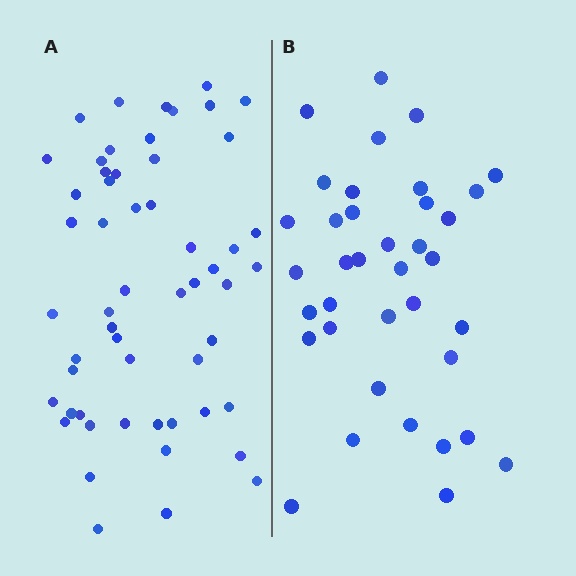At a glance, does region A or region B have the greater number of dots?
Region A (the left region) has more dots.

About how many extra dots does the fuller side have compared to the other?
Region A has approximately 20 more dots than region B.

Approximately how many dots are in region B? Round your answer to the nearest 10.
About 40 dots. (The exact count is 37, which rounds to 40.)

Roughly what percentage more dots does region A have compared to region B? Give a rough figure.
About 50% more.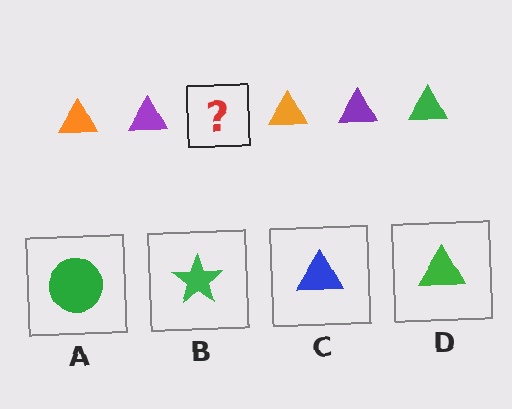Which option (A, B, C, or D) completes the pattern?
D.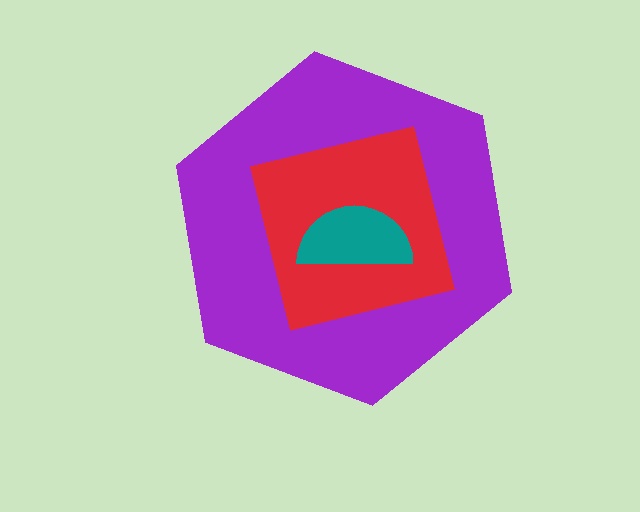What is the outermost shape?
The purple hexagon.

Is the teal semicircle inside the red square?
Yes.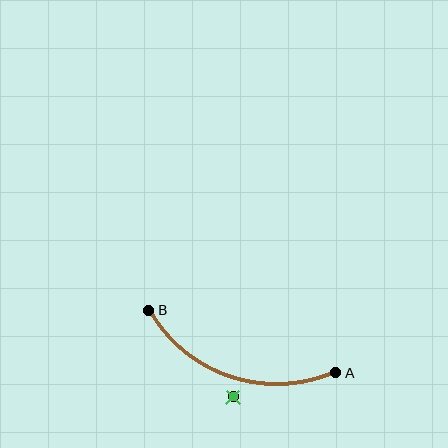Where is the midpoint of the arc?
The arc midpoint is the point on the curve farthest from the straight line joining A and B. It sits below that line.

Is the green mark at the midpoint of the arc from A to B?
No — the green mark does not lie on the arc at all. It sits slightly outside the curve.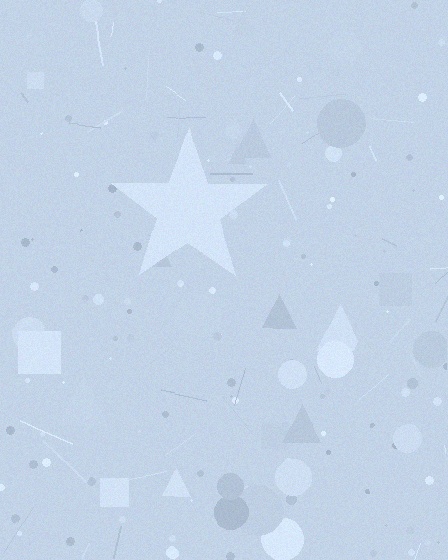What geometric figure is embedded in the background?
A star is embedded in the background.